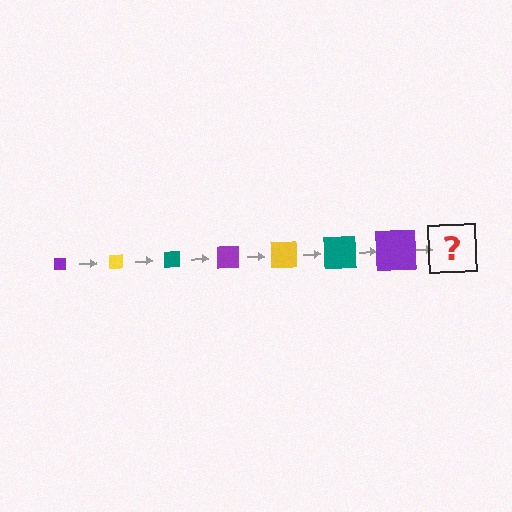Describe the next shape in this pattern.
It should be a yellow square, larger than the previous one.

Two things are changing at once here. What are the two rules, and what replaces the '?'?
The two rules are that the square grows larger each step and the color cycles through purple, yellow, and teal. The '?' should be a yellow square, larger than the previous one.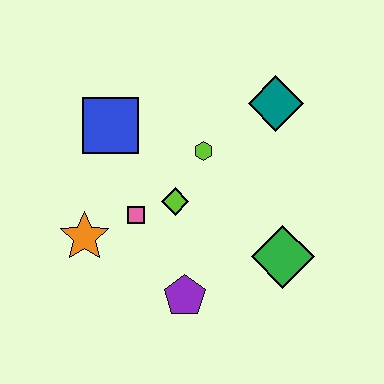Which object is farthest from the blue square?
The green diamond is farthest from the blue square.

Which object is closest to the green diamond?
The purple pentagon is closest to the green diamond.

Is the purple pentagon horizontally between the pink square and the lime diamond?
No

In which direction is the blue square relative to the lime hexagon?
The blue square is to the left of the lime hexagon.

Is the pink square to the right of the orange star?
Yes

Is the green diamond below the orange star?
Yes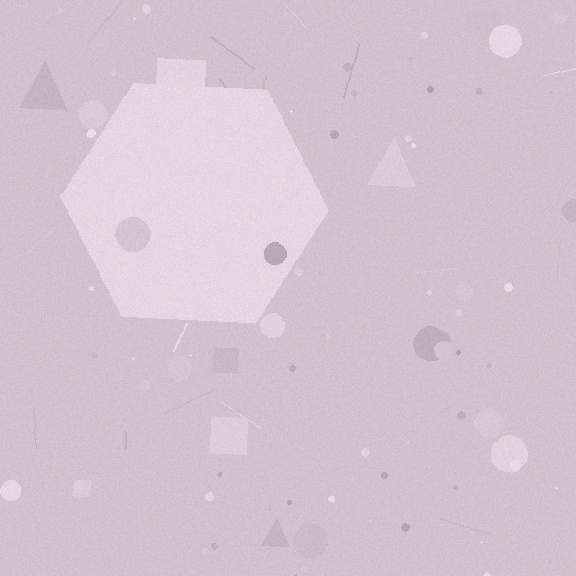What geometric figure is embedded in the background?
A hexagon is embedded in the background.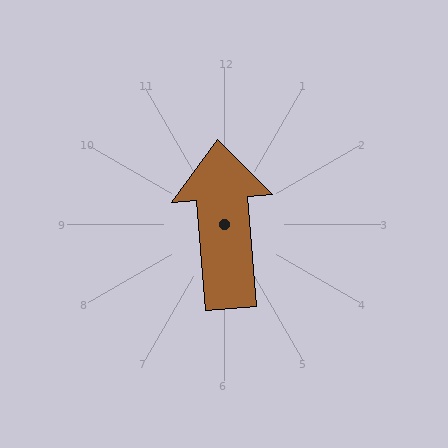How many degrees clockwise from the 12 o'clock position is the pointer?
Approximately 355 degrees.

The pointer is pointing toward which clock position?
Roughly 12 o'clock.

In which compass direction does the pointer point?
North.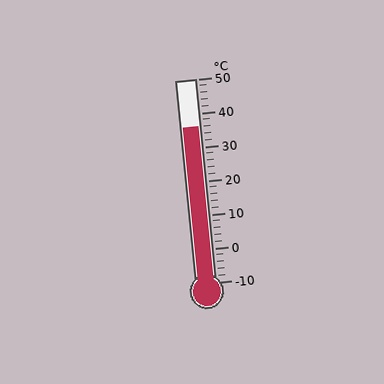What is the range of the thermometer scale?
The thermometer scale ranges from -10°C to 50°C.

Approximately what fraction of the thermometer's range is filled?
The thermometer is filled to approximately 75% of its range.